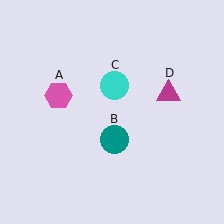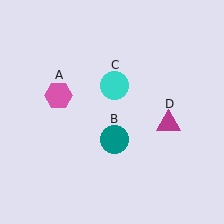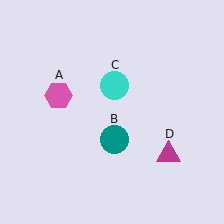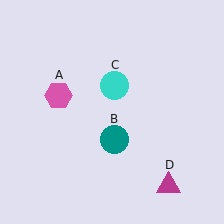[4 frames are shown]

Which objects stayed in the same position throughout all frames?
Pink hexagon (object A) and teal circle (object B) and cyan circle (object C) remained stationary.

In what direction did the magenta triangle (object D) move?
The magenta triangle (object D) moved down.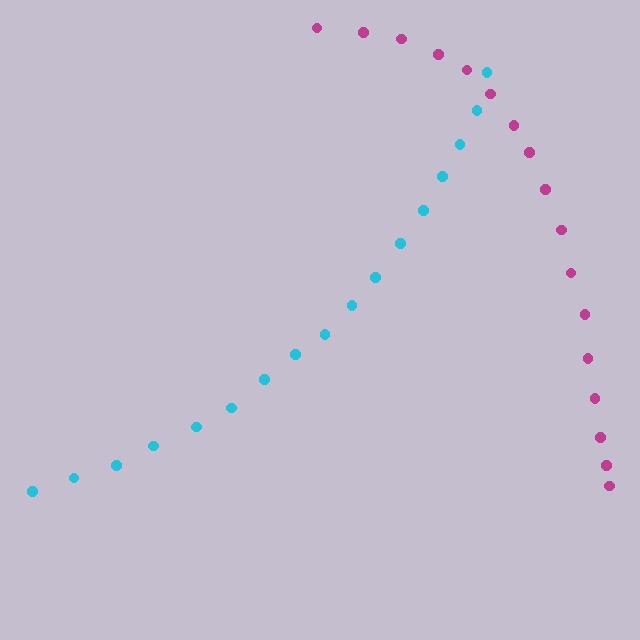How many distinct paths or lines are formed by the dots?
There are 2 distinct paths.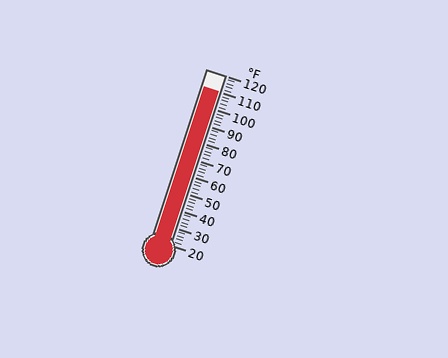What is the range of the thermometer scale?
The thermometer scale ranges from 20°F to 120°F.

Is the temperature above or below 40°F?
The temperature is above 40°F.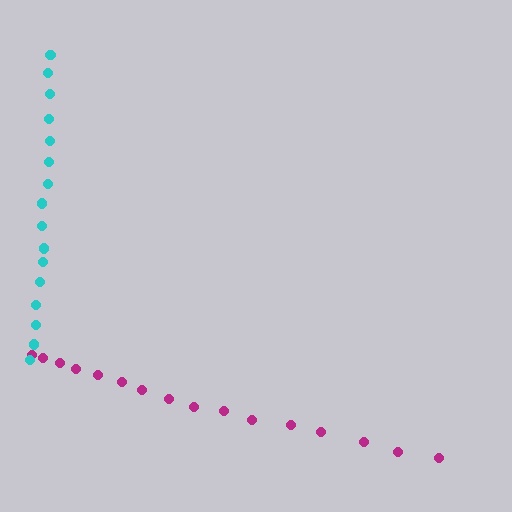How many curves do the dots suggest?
There are 2 distinct paths.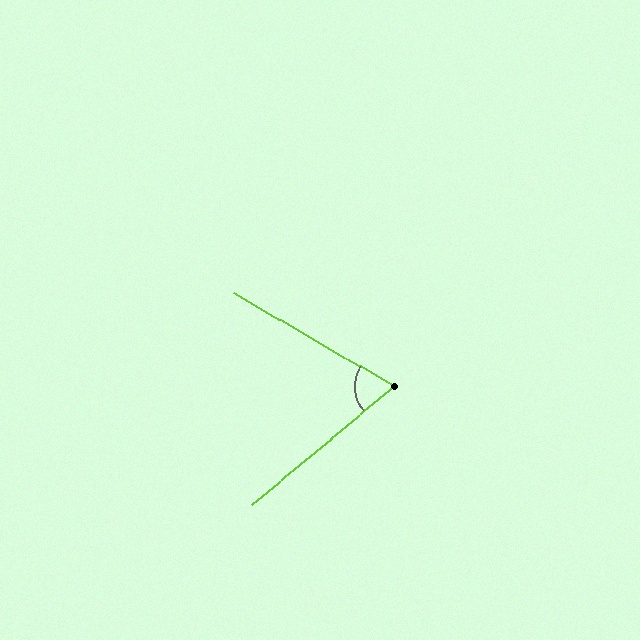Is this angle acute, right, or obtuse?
It is acute.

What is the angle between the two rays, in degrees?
Approximately 70 degrees.